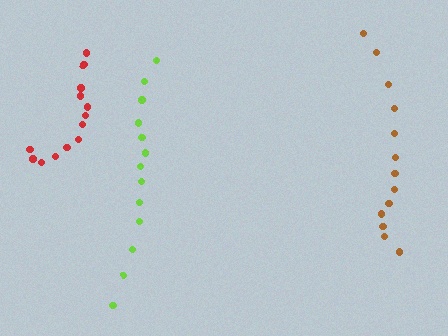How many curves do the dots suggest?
There are 3 distinct paths.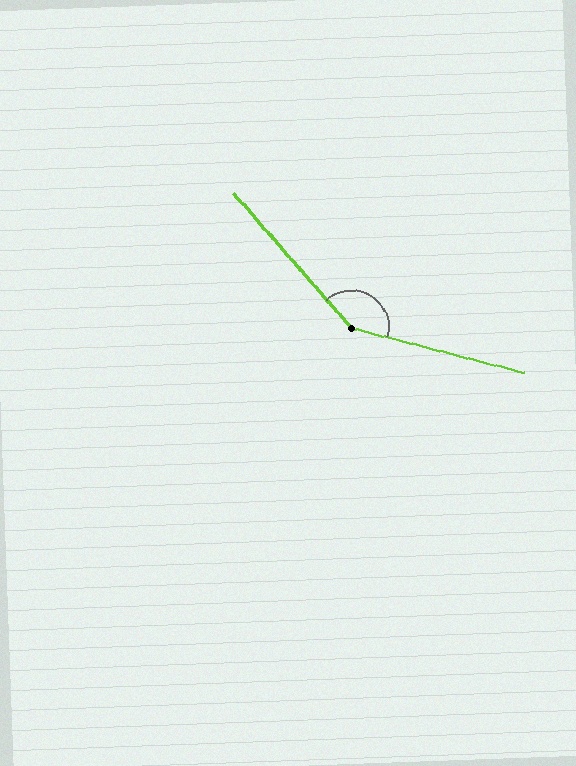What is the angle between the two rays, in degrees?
Approximately 146 degrees.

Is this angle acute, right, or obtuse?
It is obtuse.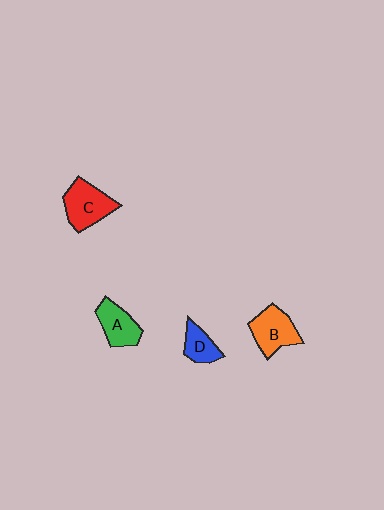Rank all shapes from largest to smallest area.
From largest to smallest: C (red), B (orange), A (green), D (blue).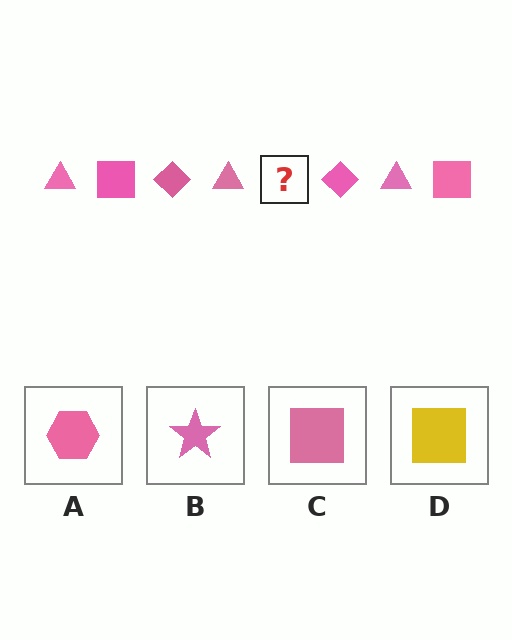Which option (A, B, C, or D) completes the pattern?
C.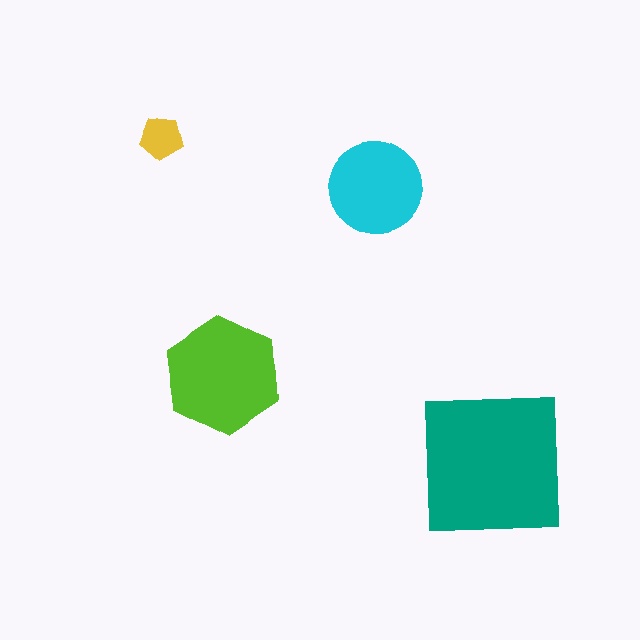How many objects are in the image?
There are 4 objects in the image.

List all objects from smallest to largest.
The yellow pentagon, the cyan circle, the lime hexagon, the teal square.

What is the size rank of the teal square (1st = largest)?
1st.